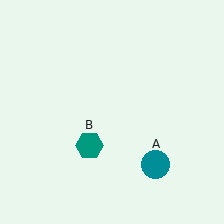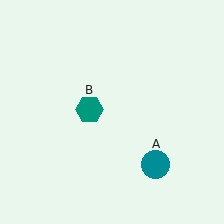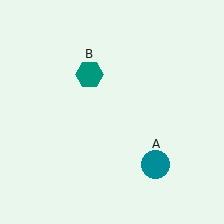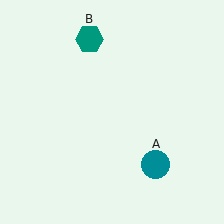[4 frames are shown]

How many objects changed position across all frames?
1 object changed position: teal hexagon (object B).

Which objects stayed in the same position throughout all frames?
Teal circle (object A) remained stationary.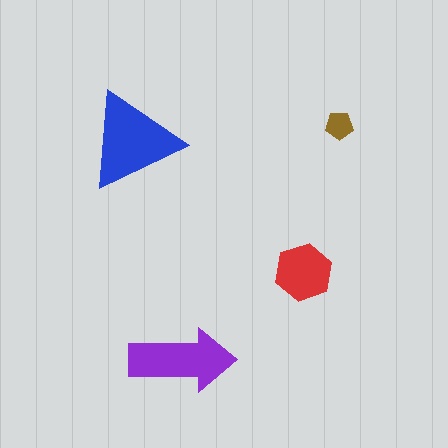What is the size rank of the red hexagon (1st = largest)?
3rd.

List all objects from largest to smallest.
The blue triangle, the purple arrow, the red hexagon, the brown pentagon.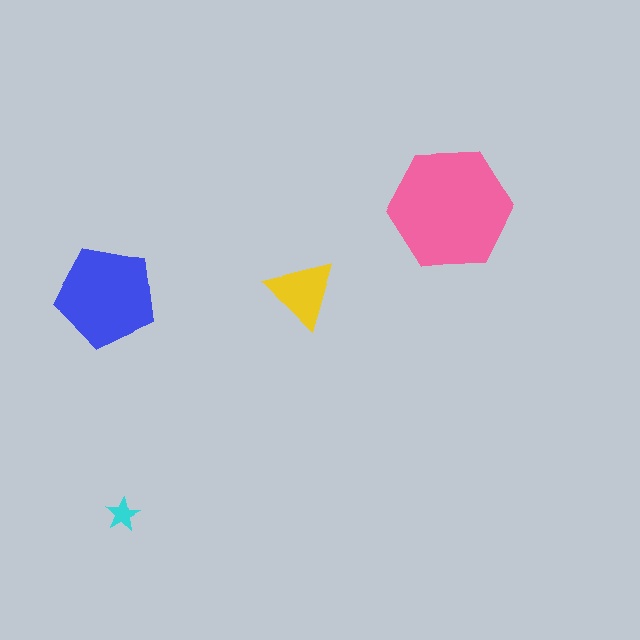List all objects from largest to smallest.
The pink hexagon, the blue pentagon, the yellow triangle, the cyan star.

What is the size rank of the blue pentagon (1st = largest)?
2nd.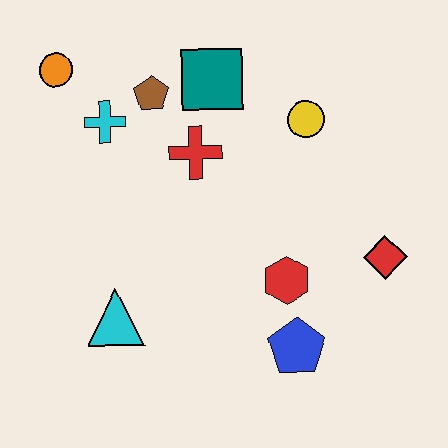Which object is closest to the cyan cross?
The brown pentagon is closest to the cyan cross.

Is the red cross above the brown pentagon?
No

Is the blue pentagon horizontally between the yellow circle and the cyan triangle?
Yes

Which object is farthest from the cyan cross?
The red diamond is farthest from the cyan cross.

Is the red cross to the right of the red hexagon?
No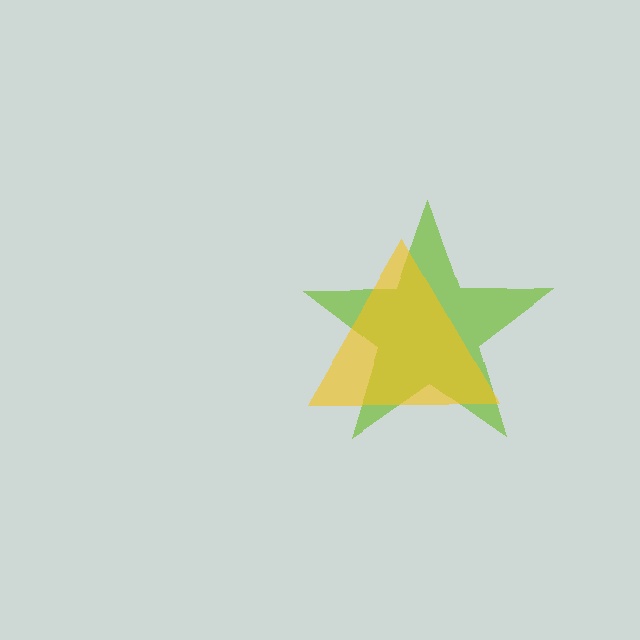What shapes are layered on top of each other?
The layered shapes are: a lime star, a yellow triangle.